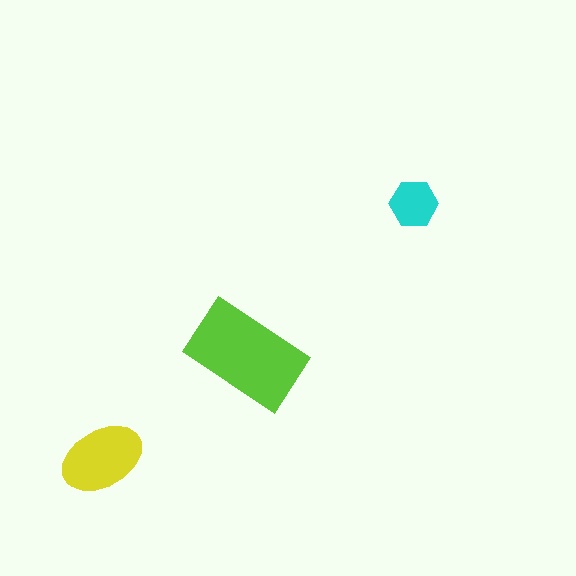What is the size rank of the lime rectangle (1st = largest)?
1st.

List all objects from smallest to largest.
The cyan hexagon, the yellow ellipse, the lime rectangle.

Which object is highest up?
The cyan hexagon is topmost.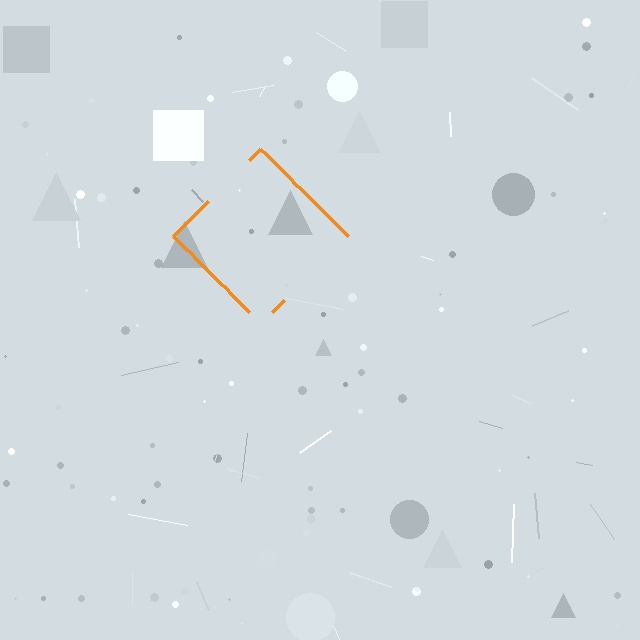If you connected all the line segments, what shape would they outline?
They would outline a diamond.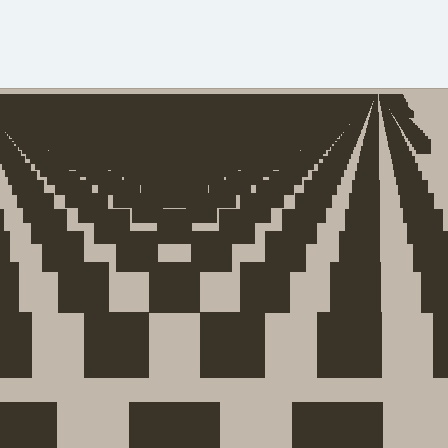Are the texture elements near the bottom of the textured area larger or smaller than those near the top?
Larger. Near the bottom, elements are closer to the viewer and appear at a bigger on-screen size.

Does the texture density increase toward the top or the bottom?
Density increases toward the top.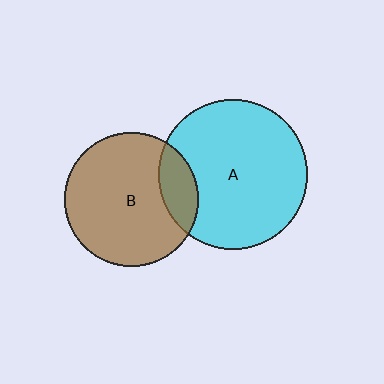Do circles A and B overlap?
Yes.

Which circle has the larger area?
Circle A (cyan).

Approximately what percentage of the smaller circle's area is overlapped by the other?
Approximately 15%.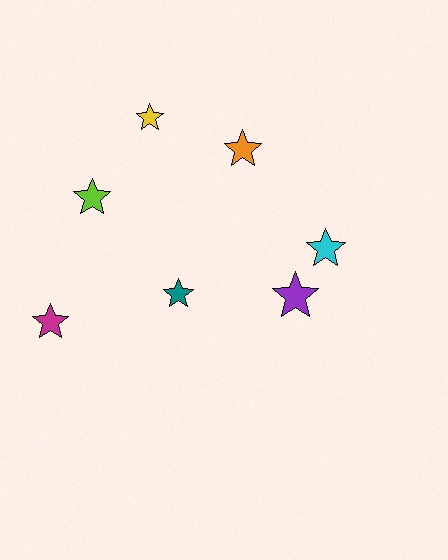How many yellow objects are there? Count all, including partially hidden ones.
There is 1 yellow object.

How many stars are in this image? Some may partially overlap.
There are 7 stars.